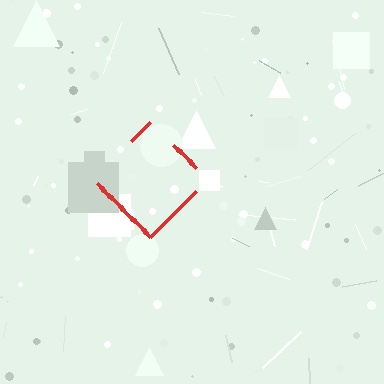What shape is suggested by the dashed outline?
The dashed outline suggests a diamond.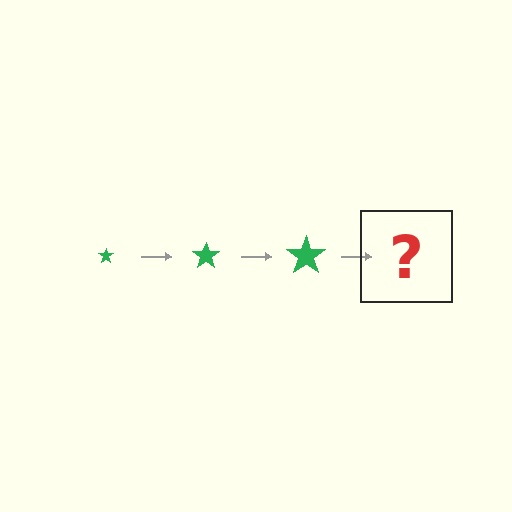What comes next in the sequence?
The next element should be a green star, larger than the previous one.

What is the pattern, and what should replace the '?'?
The pattern is that the star gets progressively larger each step. The '?' should be a green star, larger than the previous one.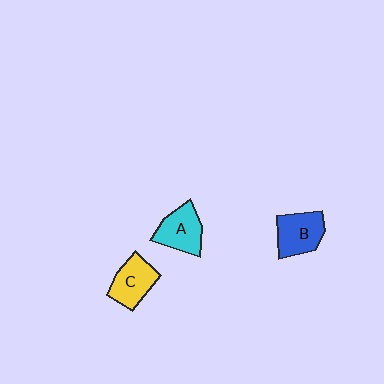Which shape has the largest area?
Shape B (blue).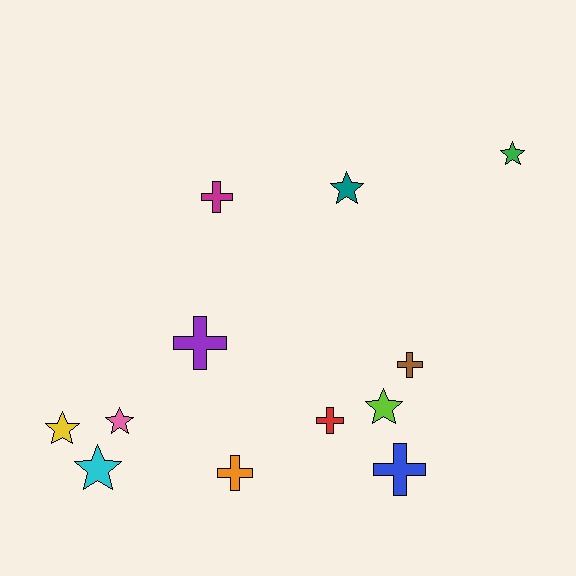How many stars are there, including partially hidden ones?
There are 6 stars.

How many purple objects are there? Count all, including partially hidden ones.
There is 1 purple object.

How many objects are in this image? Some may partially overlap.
There are 12 objects.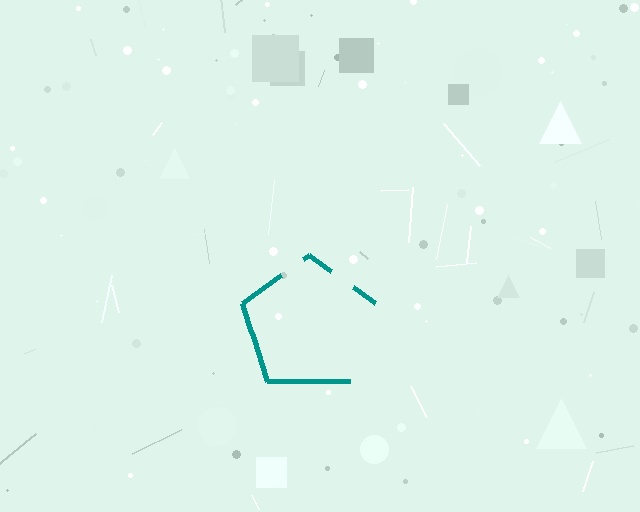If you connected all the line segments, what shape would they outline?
They would outline a pentagon.